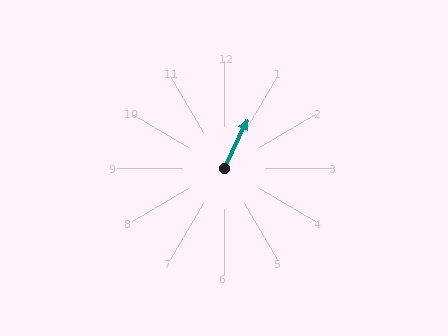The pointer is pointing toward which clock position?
Roughly 1 o'clock.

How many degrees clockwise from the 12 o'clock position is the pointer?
Approximately 26 degrees.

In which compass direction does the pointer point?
Northeast.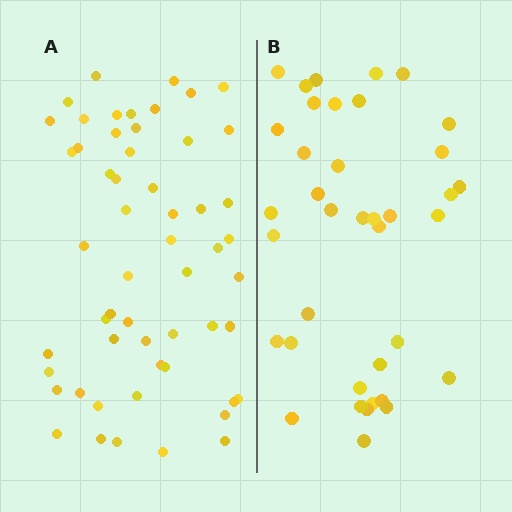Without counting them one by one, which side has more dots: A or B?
Region A (the left region) has more dots.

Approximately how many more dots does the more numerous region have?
Region A has approximately 15 more dots than region B.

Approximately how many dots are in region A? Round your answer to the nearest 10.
About 60 dots. (The exact count is 55, which rounds to 60.)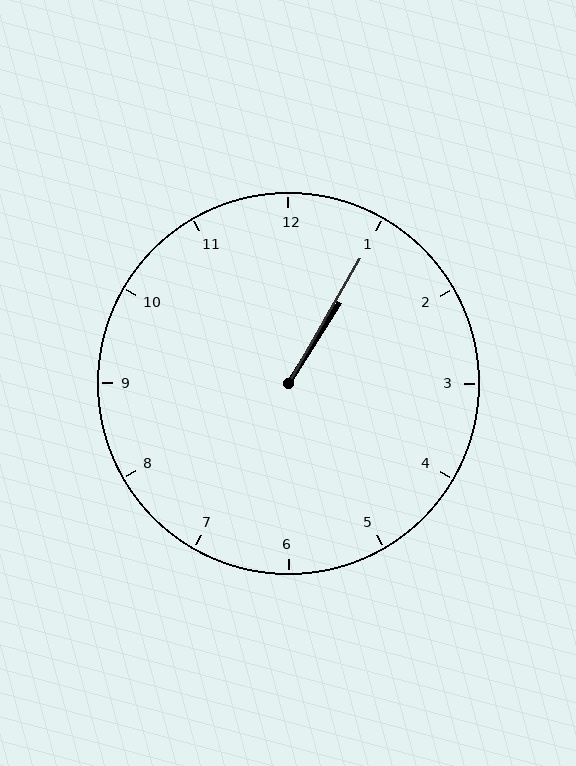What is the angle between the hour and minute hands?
Approximately 2 degrees.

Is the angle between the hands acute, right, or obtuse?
It is acute.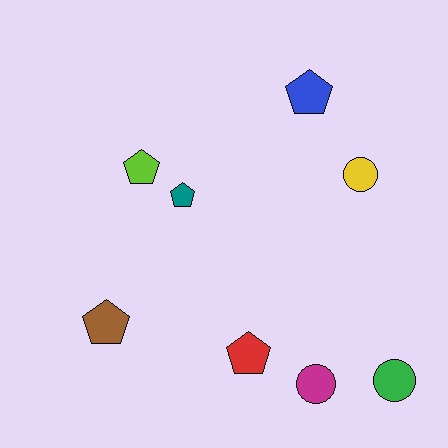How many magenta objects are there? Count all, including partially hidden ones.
There is 1 magenta object.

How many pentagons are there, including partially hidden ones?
There are 5 pentagons.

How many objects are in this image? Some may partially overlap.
There are 8 objects.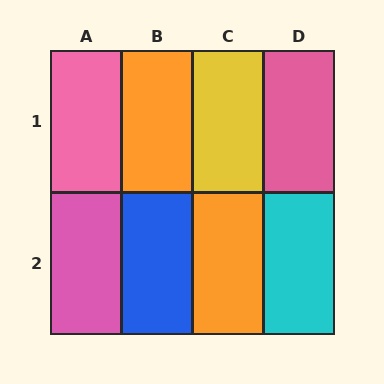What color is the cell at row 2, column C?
Orange.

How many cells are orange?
2 cells are orange.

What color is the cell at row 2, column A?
Pink.